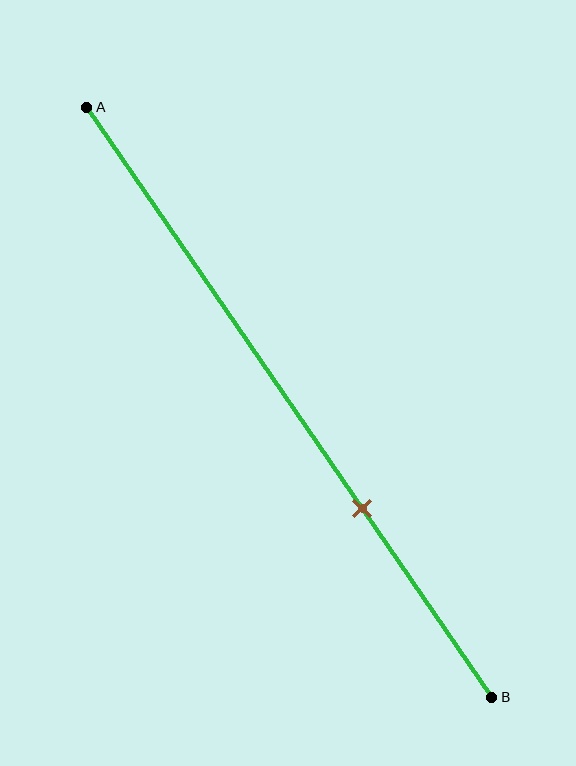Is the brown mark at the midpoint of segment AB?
No, the mark is at about 70% from A, not at the 50% midpoint.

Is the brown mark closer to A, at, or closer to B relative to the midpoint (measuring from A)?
The brown mark is closer to point B than the midpoint of segment AB.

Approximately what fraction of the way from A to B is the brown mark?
The brown mark is approximately 70% of the way from A to B.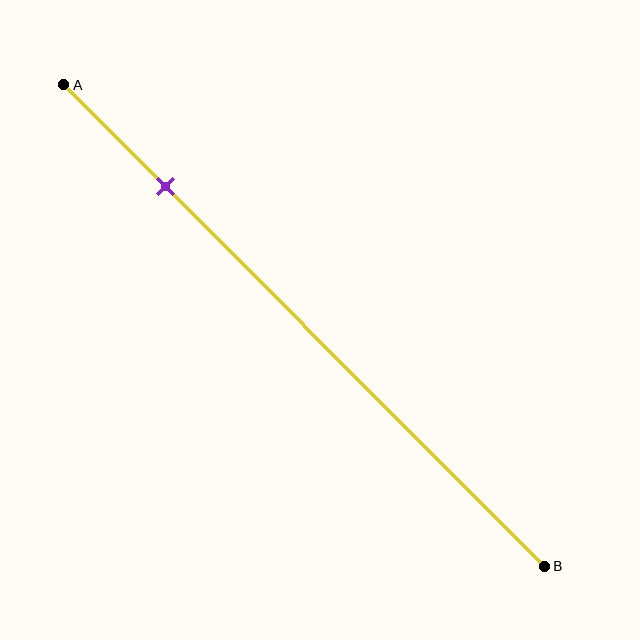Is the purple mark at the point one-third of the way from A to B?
No, the mark is at about 20% from A, not at the 33% one-third point.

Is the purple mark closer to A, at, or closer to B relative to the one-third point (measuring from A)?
The purple mark is closer to point A than the one-third point of segment AB.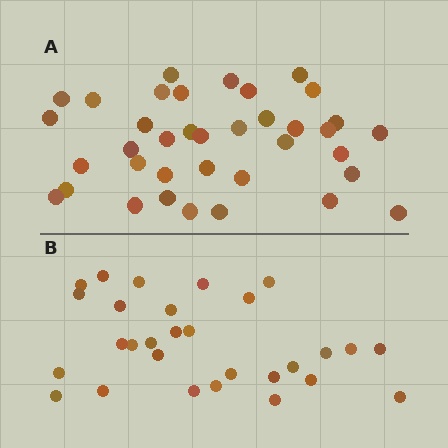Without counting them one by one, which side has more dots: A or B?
Region A (the top region) has more dots.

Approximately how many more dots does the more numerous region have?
Region A has roughly 8 or so more dots than region B.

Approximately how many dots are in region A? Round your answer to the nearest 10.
About 40 dots. (The exact count is 37, which rounds to 40.)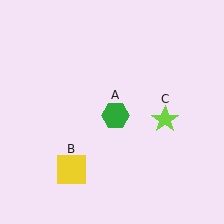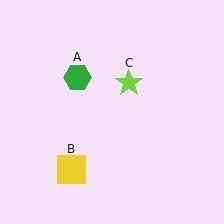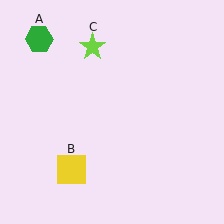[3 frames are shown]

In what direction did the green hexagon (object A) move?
The green hexagon (object A) moved up and to the left.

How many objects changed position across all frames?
2 objects changed position: green hexagon (object A), lime star (object C).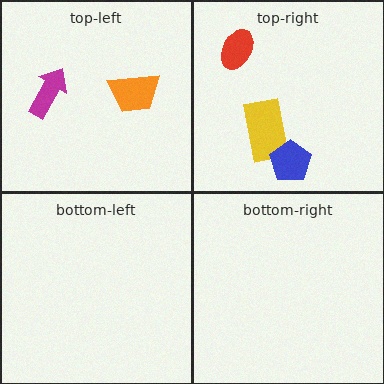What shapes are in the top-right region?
The yellow rectangle, the red ellipse, the blue pentagon.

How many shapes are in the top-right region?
3.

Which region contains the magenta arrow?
The top-left region.